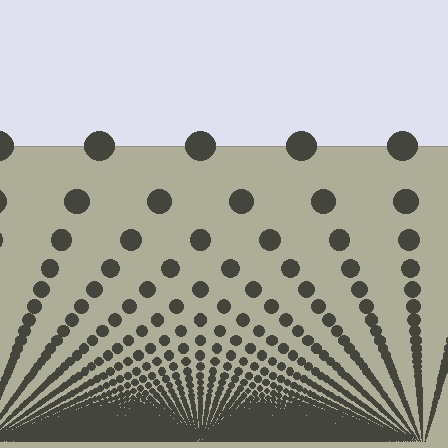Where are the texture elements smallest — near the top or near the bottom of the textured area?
Near the bottom.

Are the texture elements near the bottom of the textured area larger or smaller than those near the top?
Smaller. The gradient is inverted — elements near the bottom are smaller and denser.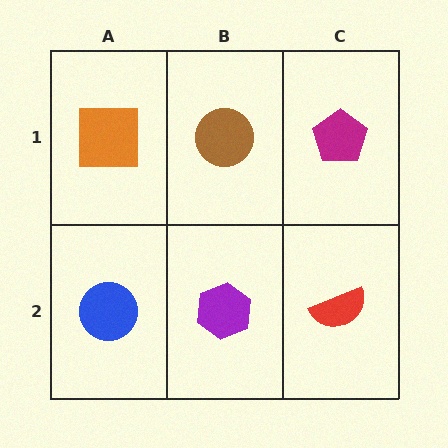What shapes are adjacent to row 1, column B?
A purple hexagon (row 2, column B), an orange square (row 1, column A), a magenta pentagon (row 1, column C).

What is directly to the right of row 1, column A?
A brown circle.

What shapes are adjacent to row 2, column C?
A magenta pentagon (row 1, column C), a purple hexagon (row 2, column B).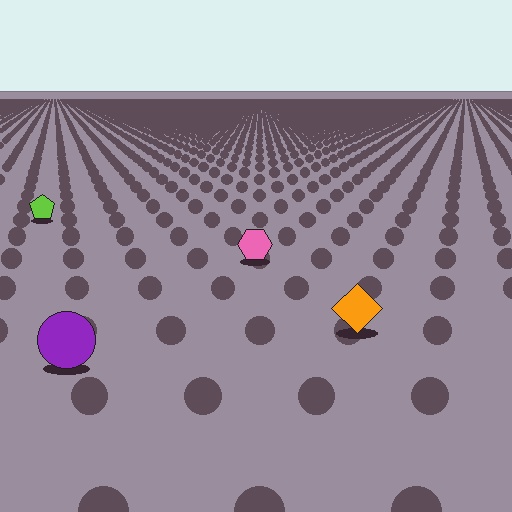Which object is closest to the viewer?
The purple circle is closest. The texture marks near it are larger and more spread out.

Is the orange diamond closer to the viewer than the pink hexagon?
Yes. The orange diamond is closer — you can tell from the texture gradient: the ground texture is coarser near it.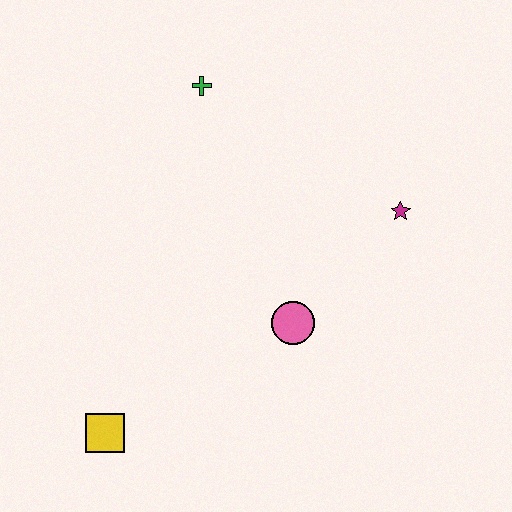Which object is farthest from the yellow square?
The magenta star is farthest from the yellow square.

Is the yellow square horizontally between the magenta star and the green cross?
No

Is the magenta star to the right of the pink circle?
Yes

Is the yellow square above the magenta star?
No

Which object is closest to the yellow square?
The pink circle is closest to the yellow square.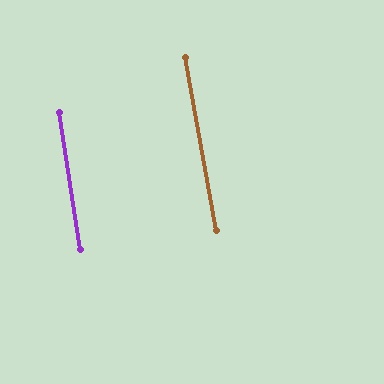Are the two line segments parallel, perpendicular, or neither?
Parallel — their directions differ by only 1.4°.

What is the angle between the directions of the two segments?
Approximately 1 degree.